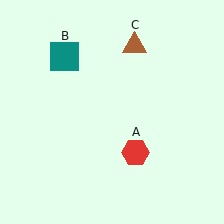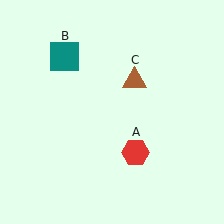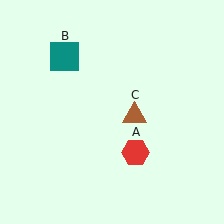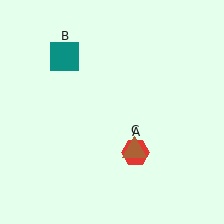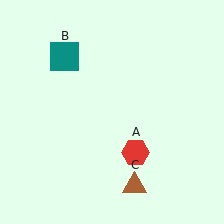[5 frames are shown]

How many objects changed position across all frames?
1 object changed position: brown triangle (object C).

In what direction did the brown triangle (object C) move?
The brown triangle (object C) moved down.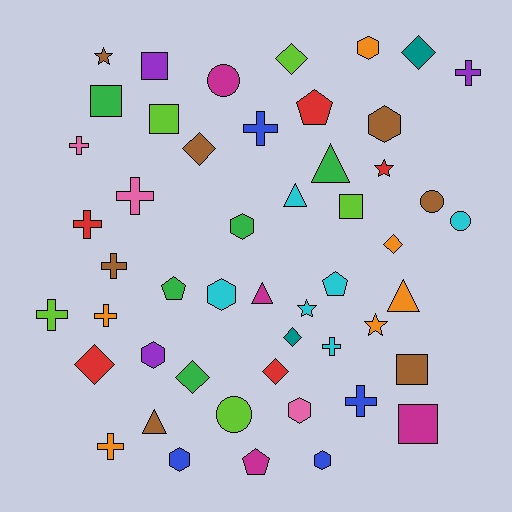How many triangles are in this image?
There are 5 triangles.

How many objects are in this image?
There are 50 objects.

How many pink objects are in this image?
There are 3 pink objects.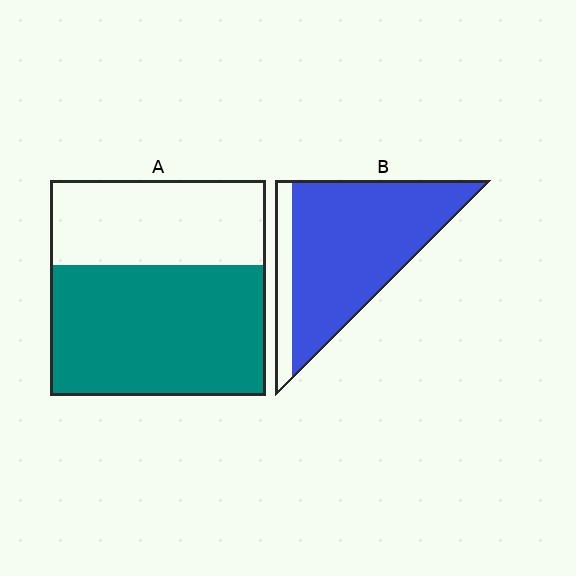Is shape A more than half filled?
Yes.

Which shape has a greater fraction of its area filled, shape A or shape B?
Shape B.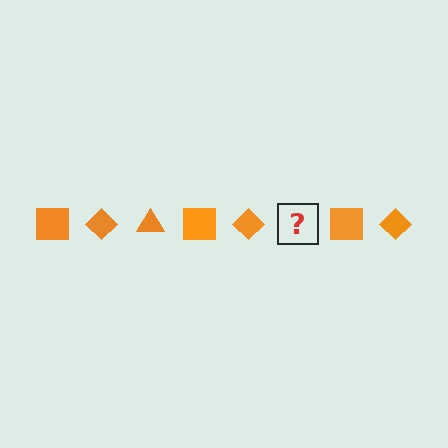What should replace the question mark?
The question mark should be replaced with an orange triangle.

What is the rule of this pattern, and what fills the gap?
The rule is that the pattern cycles through square, diamond, triangle shapes in orange. The gap should be filled with an orange triangle.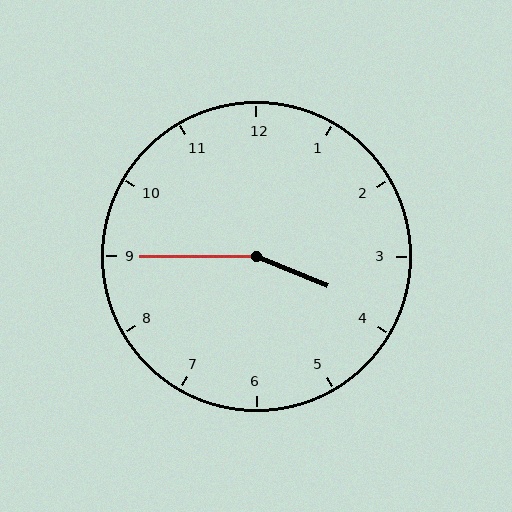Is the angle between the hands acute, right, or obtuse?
It is obtuse.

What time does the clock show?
3:45.